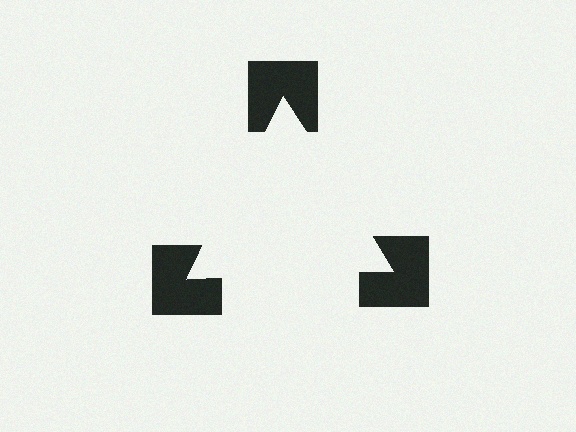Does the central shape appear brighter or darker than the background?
It typically appears slightly brighter than the background, even though no actual brightness change is drawn.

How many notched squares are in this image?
There are 3 — one at each vertex of the illusory triangle.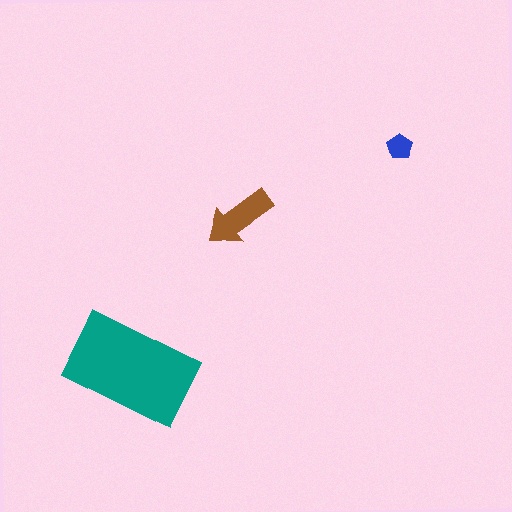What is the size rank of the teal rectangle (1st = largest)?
1st.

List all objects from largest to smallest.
The teal rectangle, the brown arrow, the blue pentagon.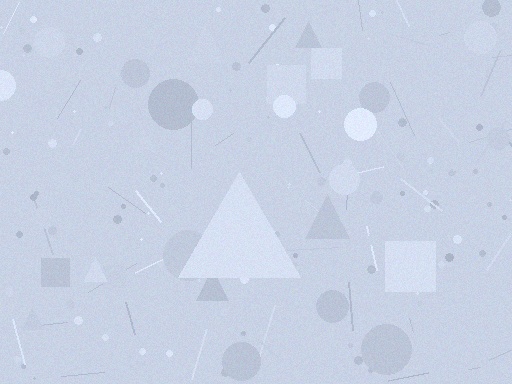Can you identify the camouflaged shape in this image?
The camouflaged shape is a triangle.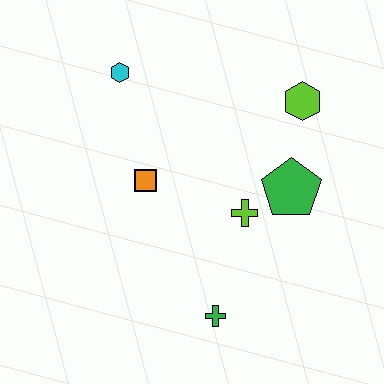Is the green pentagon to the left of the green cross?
No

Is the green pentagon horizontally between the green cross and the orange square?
No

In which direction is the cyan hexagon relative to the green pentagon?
The cyan hexagon is to the left of the green pentagon.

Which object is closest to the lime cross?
The green pentagon is closest to the lime cross.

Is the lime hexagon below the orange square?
No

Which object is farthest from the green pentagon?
The cyan hexagon is farthest from the green pentagon.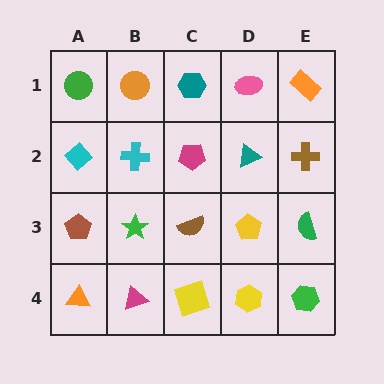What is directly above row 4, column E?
A green semicircle.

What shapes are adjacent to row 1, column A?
A cyan diamond (row 2, column A), an orange circle (row 1, column B).